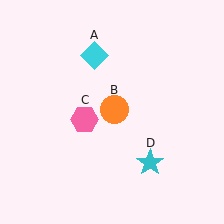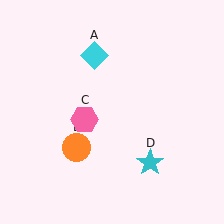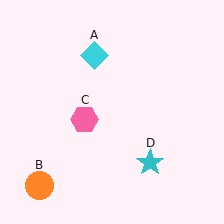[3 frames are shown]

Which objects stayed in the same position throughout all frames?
Cyan diamond (object A) and pink hexagon (object C) and cyan star (object D) remained stationary.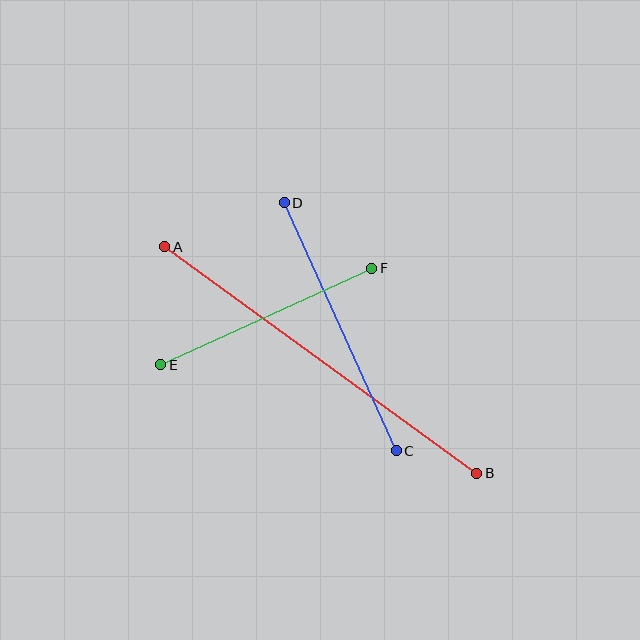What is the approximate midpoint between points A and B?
The midpoint is at approximately (321, 360) pixels.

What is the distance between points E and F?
The distance is approximately 232 pixels.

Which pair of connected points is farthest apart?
Points A and B are farthest apart.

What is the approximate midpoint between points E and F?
The midpoint is at approximately (266, 317) pixels.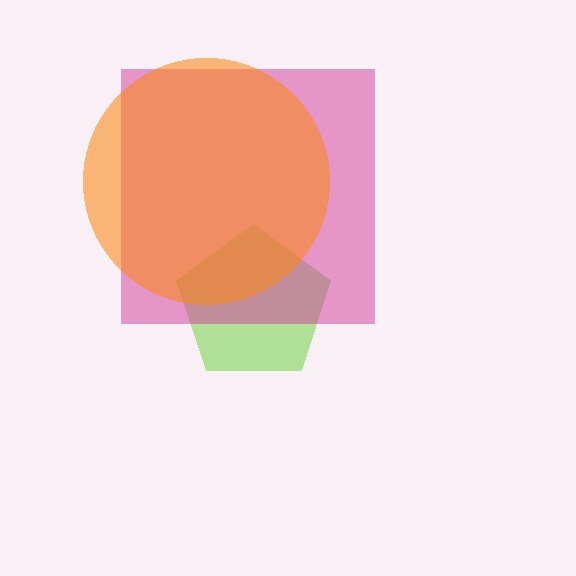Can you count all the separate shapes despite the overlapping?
Yes, there are 3 separate shapes.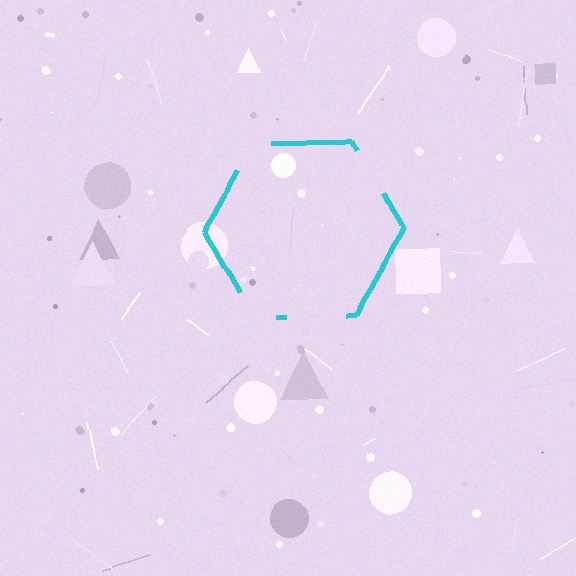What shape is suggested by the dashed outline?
The dashed outline suggests a hexagon.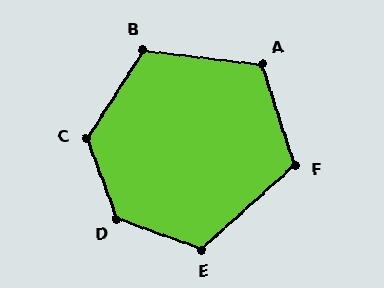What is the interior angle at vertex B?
Approximately 116 degrees (obtuse).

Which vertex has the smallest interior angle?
F, at approximately 113 degrees.